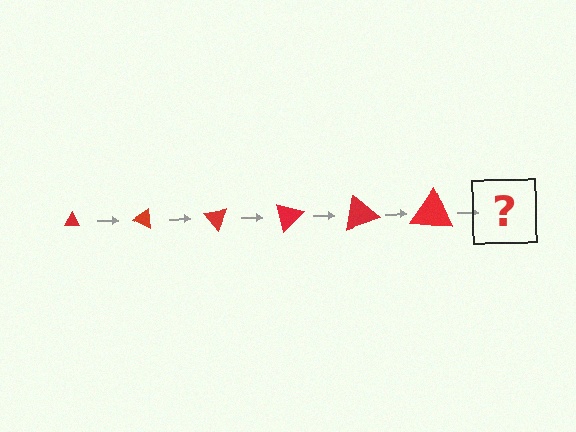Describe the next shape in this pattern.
It should be a triangle, larger than the previous one and rotated 150 degrees from the start.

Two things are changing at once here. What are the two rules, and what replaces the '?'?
The two rules are that the triangle grows larger each step and it rotates 25 degrees each step. The '?' should be a triangle, larger than the previous one and rotated 150 degrees from the start.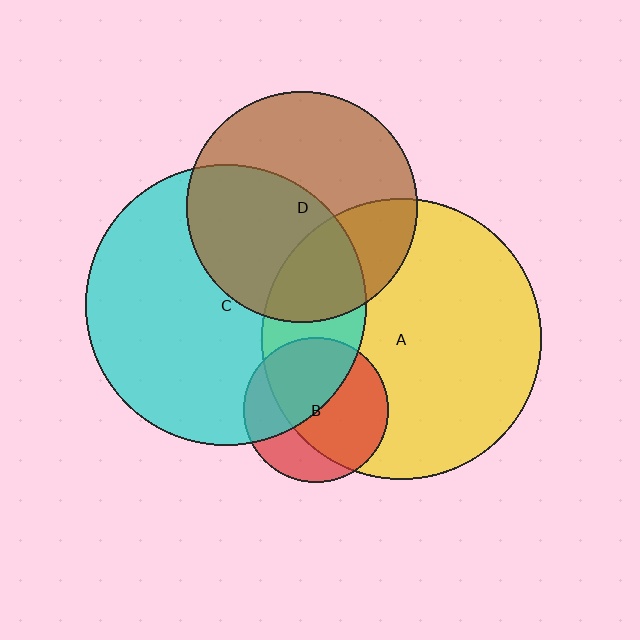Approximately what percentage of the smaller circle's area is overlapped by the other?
Approximately 70%.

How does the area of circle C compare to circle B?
Approximately 3.8 times.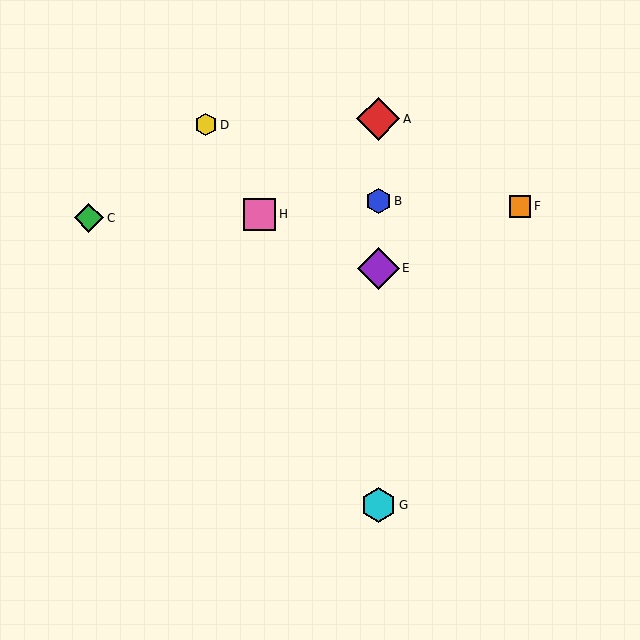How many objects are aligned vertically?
4 objects (A, B, E, G) are aligned vertically.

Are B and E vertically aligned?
Yes, both are at x≈378.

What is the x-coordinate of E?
Object E is at x≈378.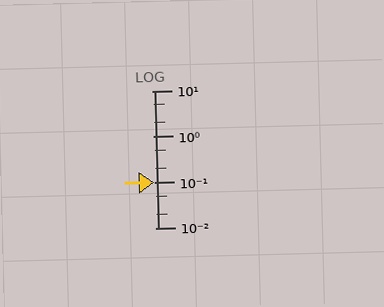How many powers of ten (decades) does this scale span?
The scale spans 3 decades, from 0.01 to 10.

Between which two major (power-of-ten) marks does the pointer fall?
The pointer is between 0.01 and 0.1.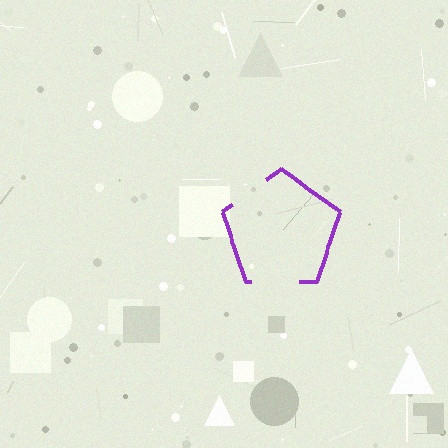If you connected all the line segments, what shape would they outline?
They would outline a pentagon.